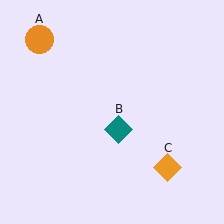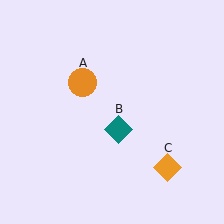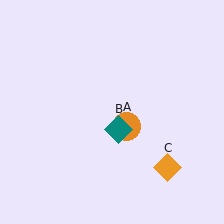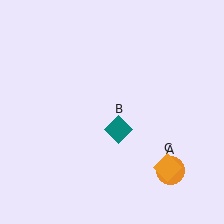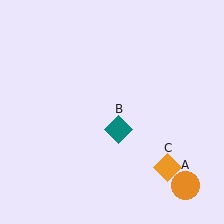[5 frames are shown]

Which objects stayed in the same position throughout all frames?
Teal diamond (object B) and orange diamond (object C) remained stationary.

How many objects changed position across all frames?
1 object changed position: orange circle (object A).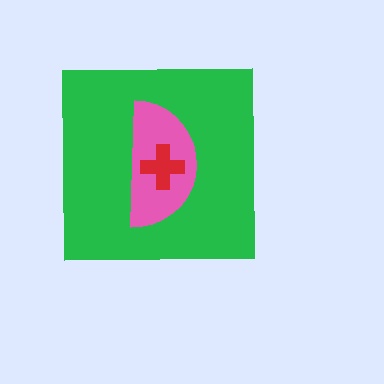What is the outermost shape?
The green square.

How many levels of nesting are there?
3.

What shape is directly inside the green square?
The pink semicircle.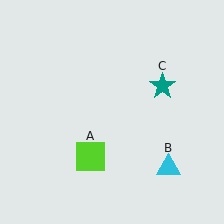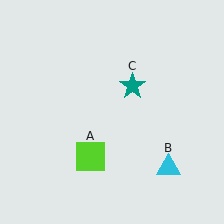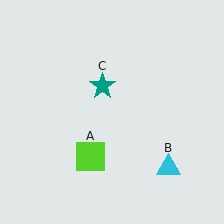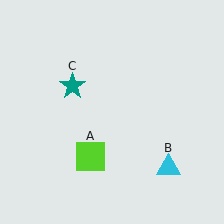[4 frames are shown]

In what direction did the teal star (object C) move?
The teal star (object C) moved left.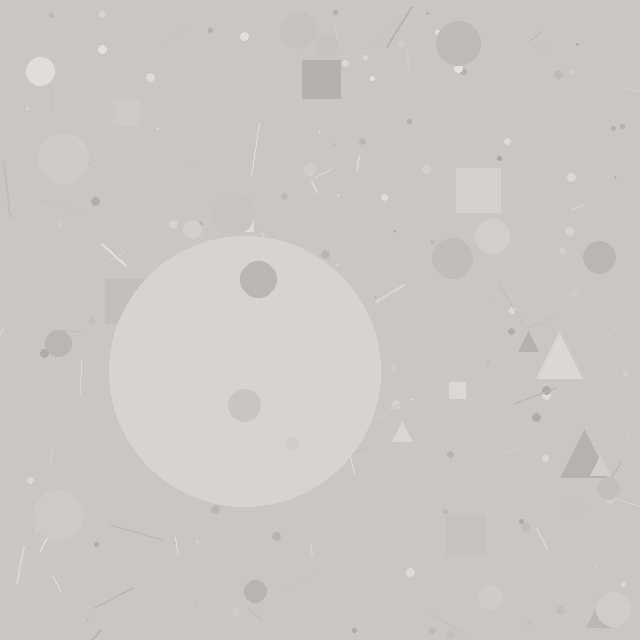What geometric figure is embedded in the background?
A circle is embedded in the background.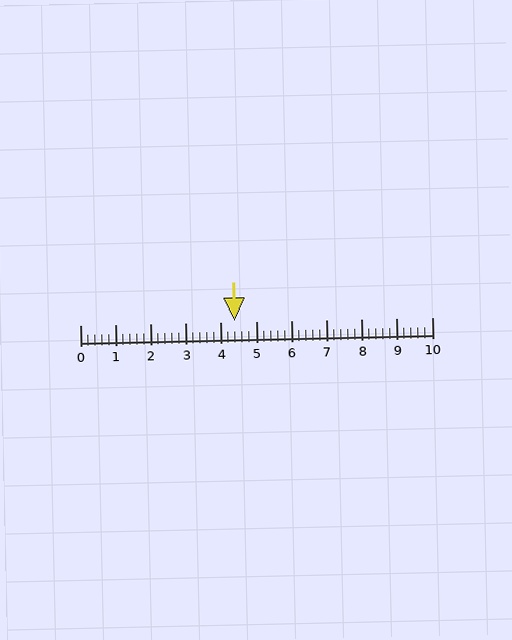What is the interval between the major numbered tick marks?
The major tick marks are spaced 1 units apart.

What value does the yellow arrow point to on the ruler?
The yellow arrow points to approximately 4.4.